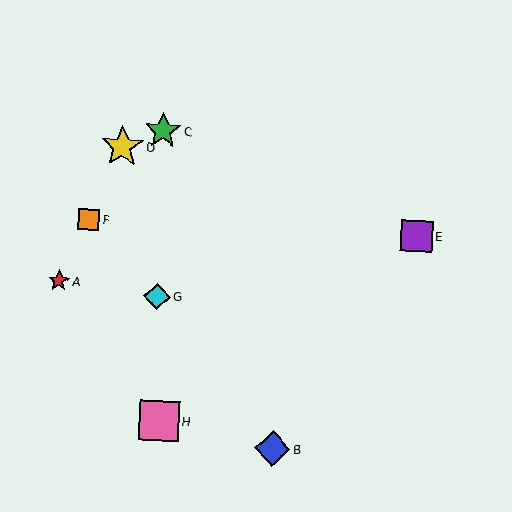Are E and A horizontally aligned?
No, E is at y≈236 and A is at y≈281.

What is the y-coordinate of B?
Object B is at y≈449.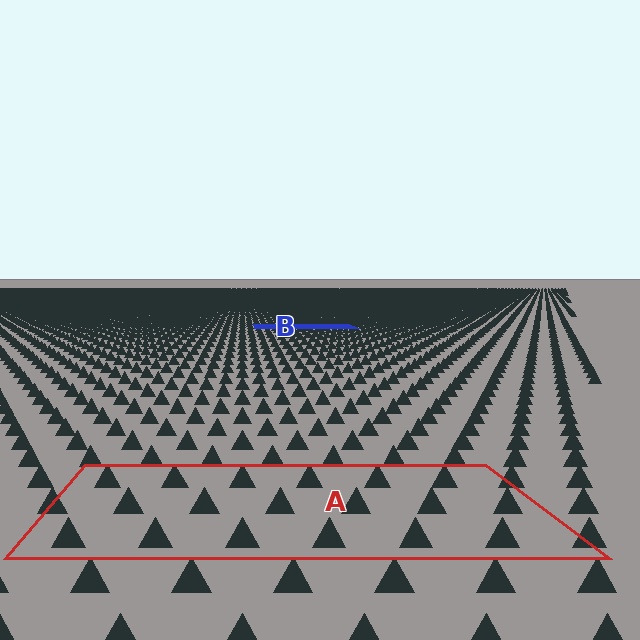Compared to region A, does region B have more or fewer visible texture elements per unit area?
Region B has more texture elements per unit area — they are packed more densely because it is farther away.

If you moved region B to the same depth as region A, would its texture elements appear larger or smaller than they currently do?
They would appear larger. At a closer depth, the same texture elements are projected at a bigger on-screen size.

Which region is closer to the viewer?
Region A is closer. The texture elements there are larger and more spread out.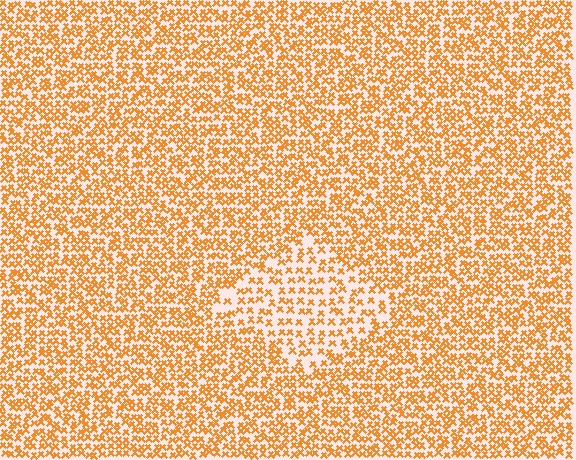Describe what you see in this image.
The image contains small orange elements arranged at two different densities. A diamond-shaped region is visible where the elements are less densely packed than the surrounding area.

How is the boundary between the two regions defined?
The boundary is defined by a change in element density (approximately 1.8x ratio). All elements are the same color, size, and shape.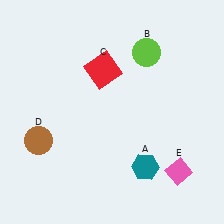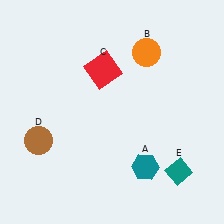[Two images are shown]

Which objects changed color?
B changed from lime to orange. E changed from pink to teal.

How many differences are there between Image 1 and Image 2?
There are 2 differences between the two images.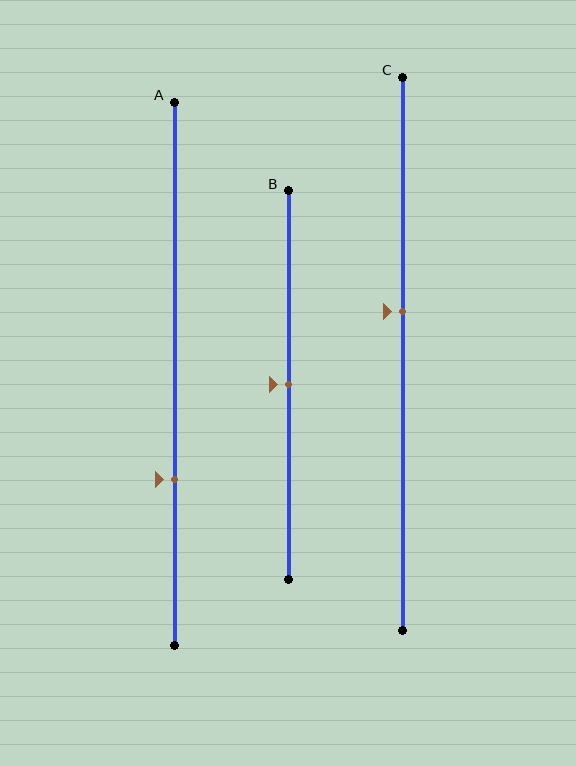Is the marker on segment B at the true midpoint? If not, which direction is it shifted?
Yes, the marker on segment B is at the true midpoint.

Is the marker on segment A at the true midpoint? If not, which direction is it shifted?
No, the marker on segment A is shifted downward by about 19% of the segment length.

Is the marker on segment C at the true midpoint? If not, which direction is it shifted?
No, the marker on segment C is shifted upward by about 8% of the segment length.